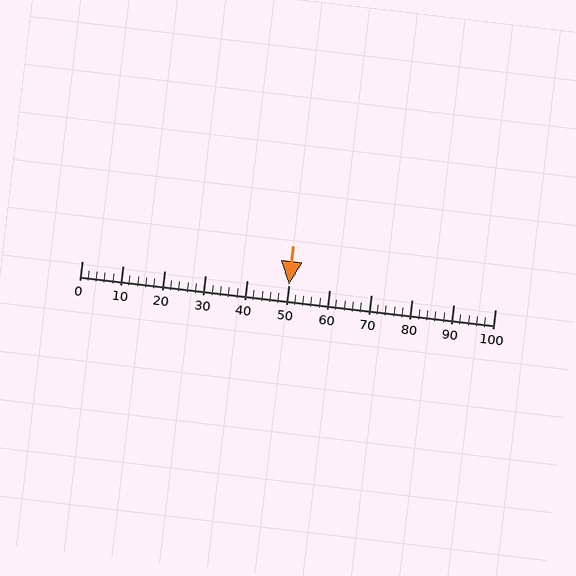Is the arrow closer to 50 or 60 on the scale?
The arrow is closer to 50.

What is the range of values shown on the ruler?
The ruler shows values from 0 to 100.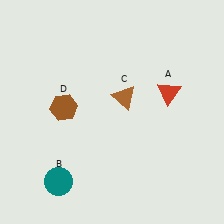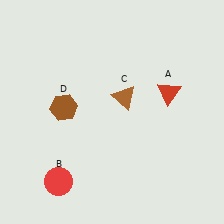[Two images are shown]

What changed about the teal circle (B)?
In Image 1, B is teal. In Image 2, it changed to red.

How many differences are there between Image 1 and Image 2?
There is 1 difference between the two images.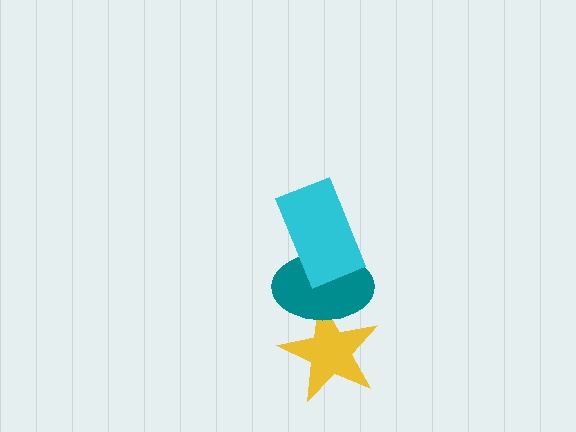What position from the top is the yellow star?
The yellow star is 3rd from the top.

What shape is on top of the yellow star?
The teal ellipse is on top of the yellow star.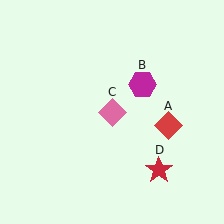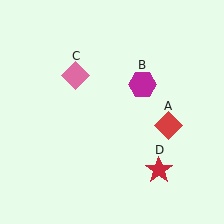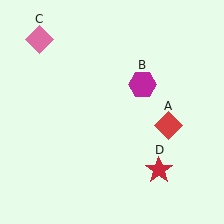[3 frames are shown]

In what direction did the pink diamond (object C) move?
The pink diamond (object C) moved up and to the left.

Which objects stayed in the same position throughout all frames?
Red diamond (object A) and magenta hexagon (object B) and red star (object D) remained stationary.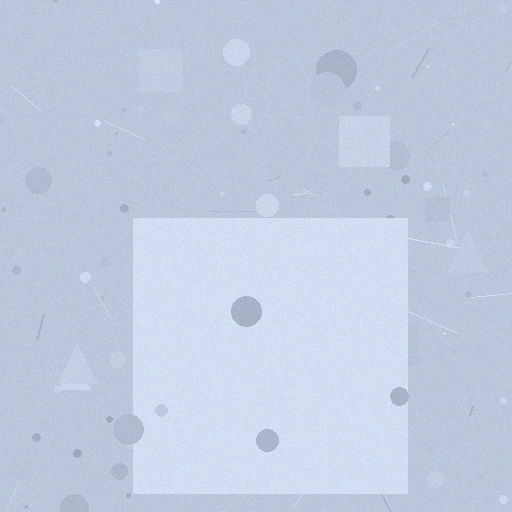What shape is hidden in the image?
A square is hidden in the image.